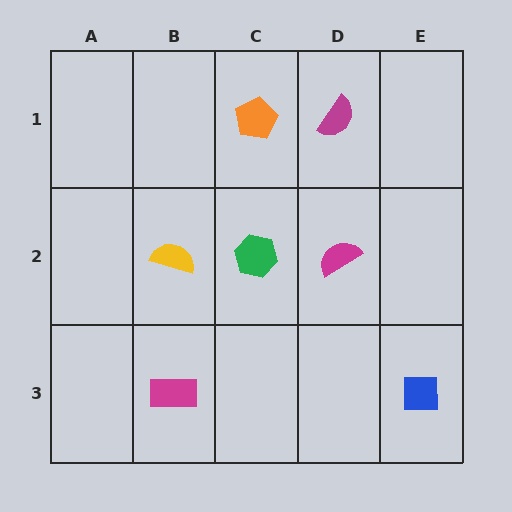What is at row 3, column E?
A blue square.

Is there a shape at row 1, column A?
No, that cell is empty.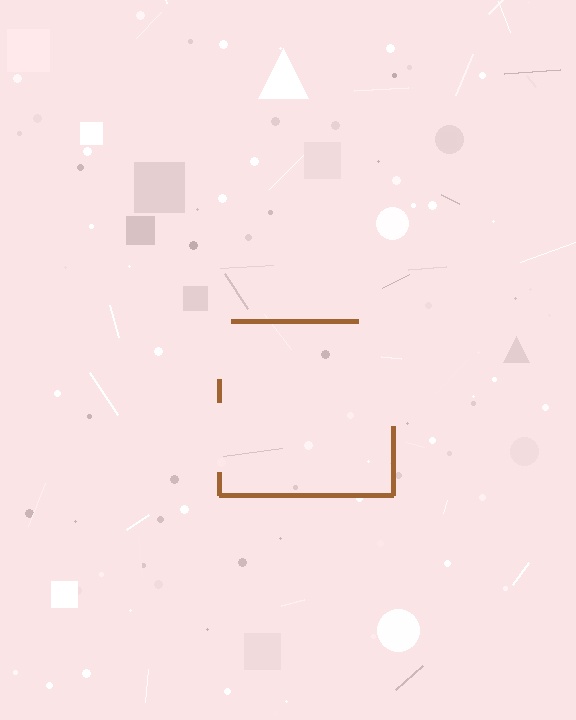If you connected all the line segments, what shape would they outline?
They would outline a square.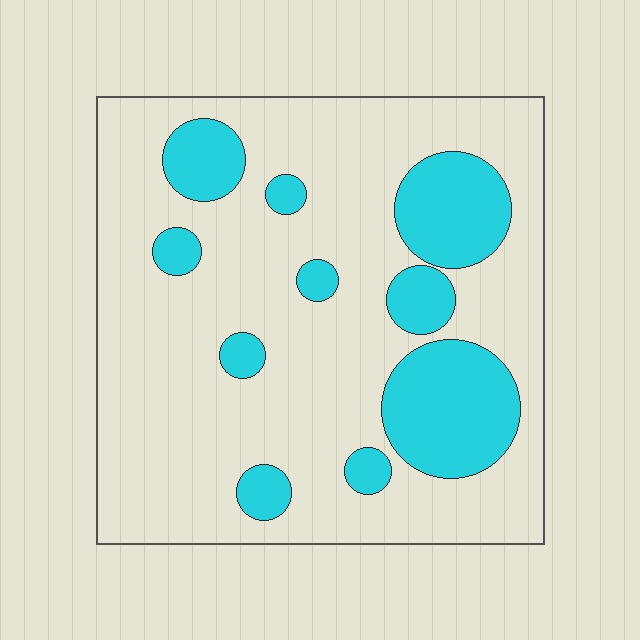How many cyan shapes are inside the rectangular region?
10.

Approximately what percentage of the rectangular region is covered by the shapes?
Approximately 25%.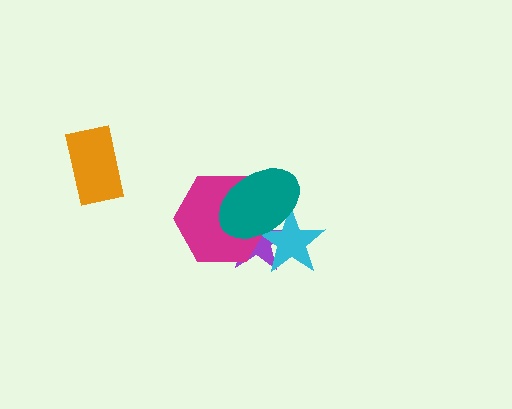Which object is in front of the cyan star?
The teal ellipse is in front of the cyan star.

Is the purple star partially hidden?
Yes, it is partially covered by another shape.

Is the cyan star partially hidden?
Yes, it is partially covered by another shape.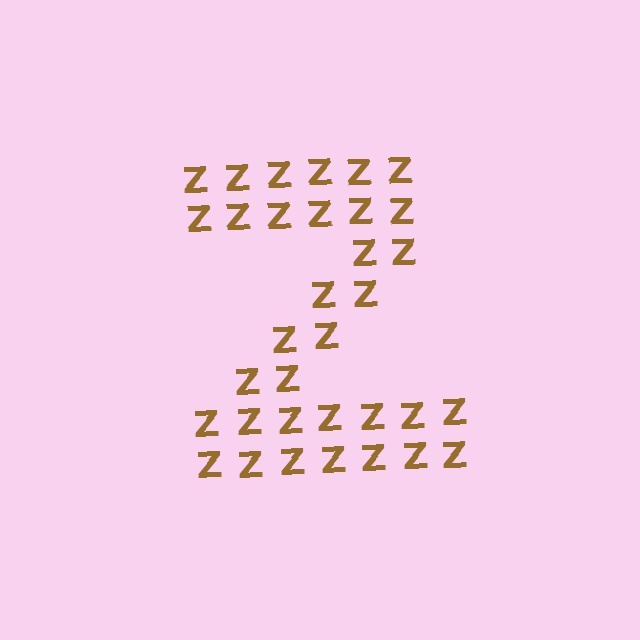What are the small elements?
The small elements are letter Z's.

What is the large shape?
The large shape is the letter Z.